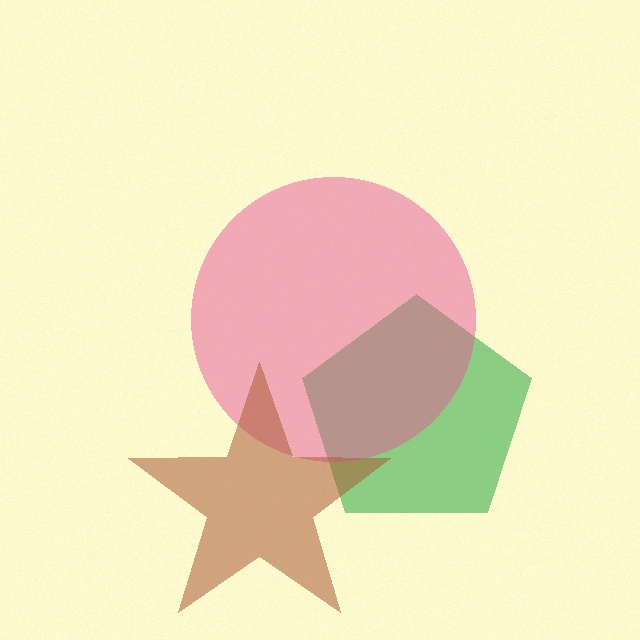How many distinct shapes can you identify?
There are 3 distinct shapes: a green pentagon, a pink circle, a brown star.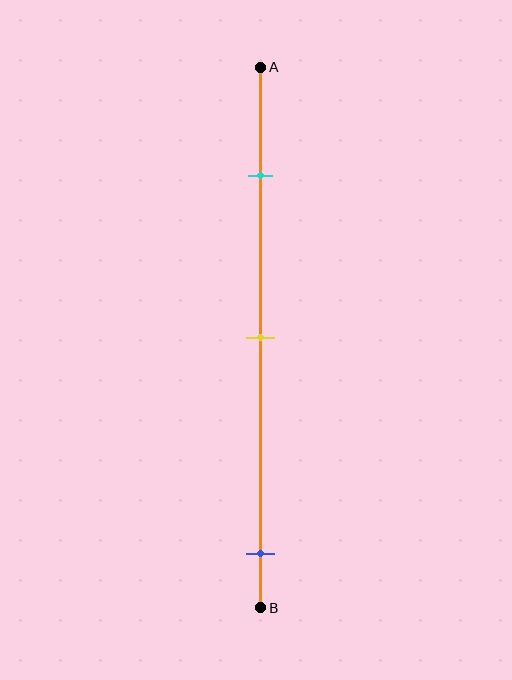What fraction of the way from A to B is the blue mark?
The blue mark is approximately 90% (0.9) of the way from A to B.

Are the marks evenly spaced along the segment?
No, the marks are not evenly spaced.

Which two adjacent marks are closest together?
The cyan and yellow marks are the closest adjacent pair.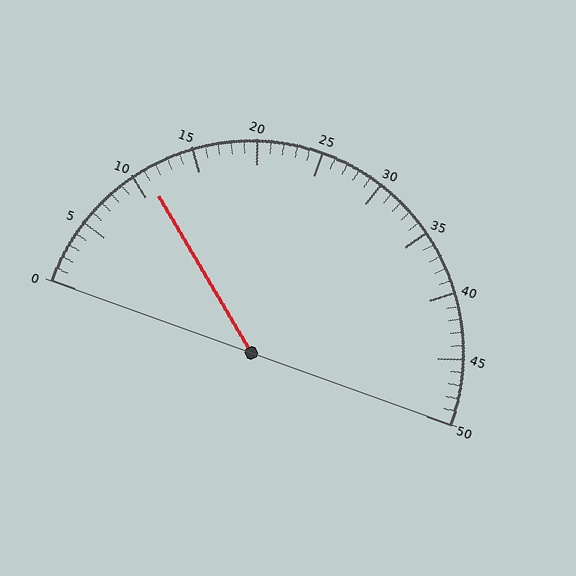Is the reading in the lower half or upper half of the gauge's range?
The reading is in the lower half of the range (0 to 50).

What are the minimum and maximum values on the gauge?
The gauge ranges from 0 to 50.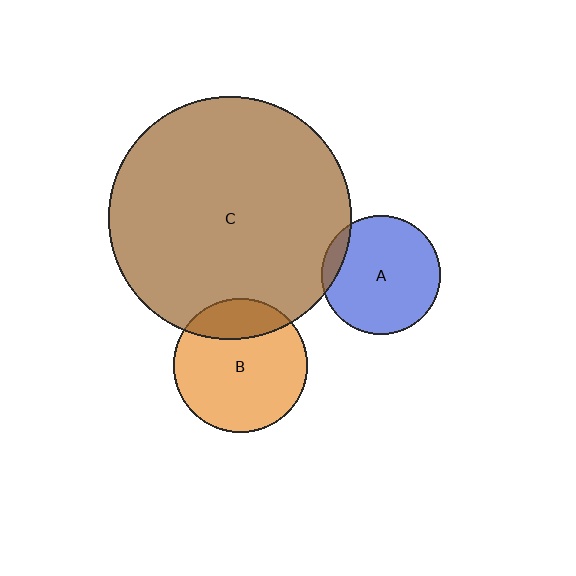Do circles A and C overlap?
Yes.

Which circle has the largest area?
Circle C (brown).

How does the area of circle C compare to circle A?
Approximately 4.1 times.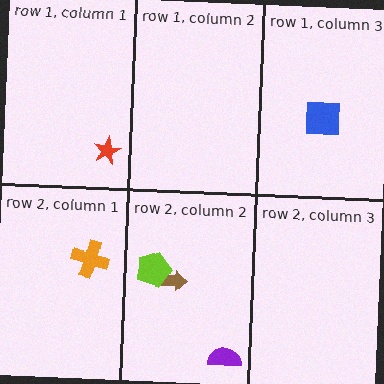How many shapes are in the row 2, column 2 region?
3.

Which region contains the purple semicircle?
The row 2, column 2 region.